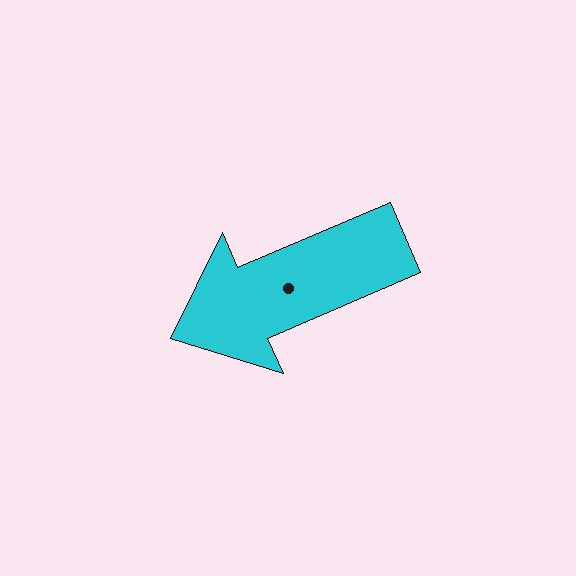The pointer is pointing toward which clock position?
Roughly 8 o'clock.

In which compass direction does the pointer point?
Southwest.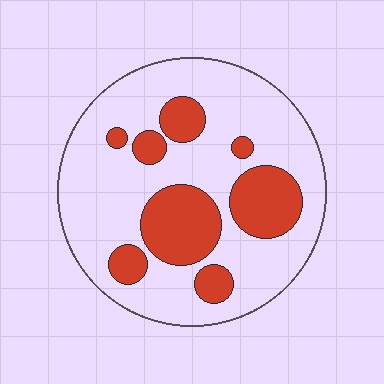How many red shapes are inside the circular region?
8.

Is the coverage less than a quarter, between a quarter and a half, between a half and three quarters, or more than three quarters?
Between a quarter and a half.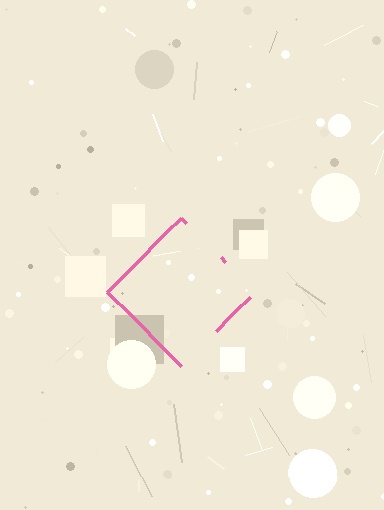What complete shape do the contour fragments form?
The contour fragments form a diamond.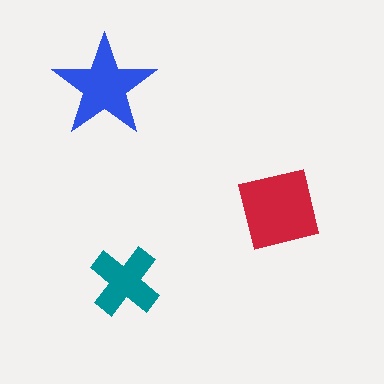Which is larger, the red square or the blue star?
The red square.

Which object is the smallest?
The teal cross.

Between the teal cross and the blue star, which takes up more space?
The blue star.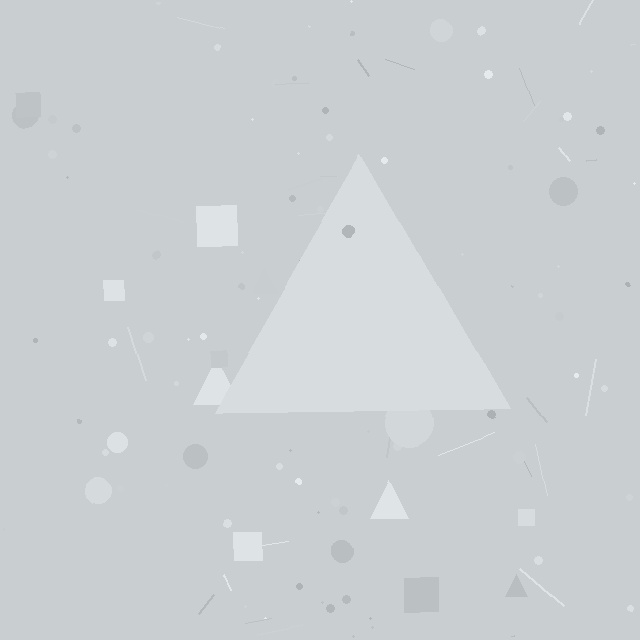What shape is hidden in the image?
A triangle is hidden in the image.